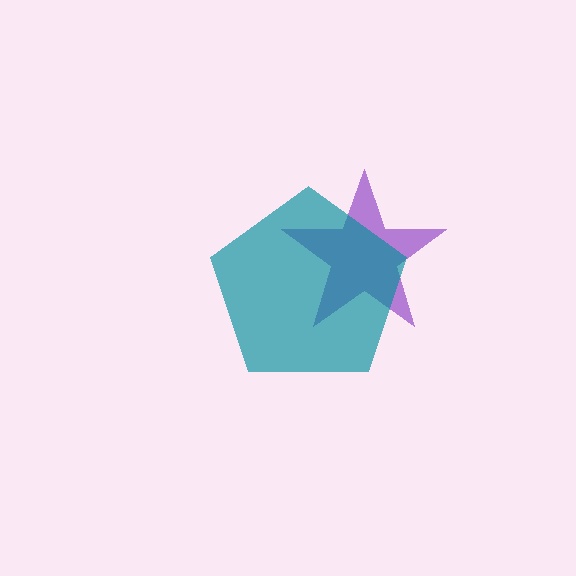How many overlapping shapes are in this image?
There are 2 overlapping shapes in the image.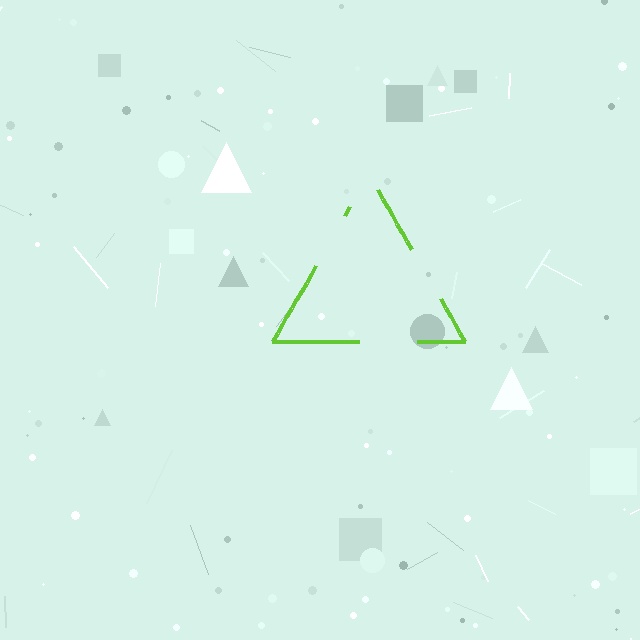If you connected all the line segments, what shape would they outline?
They would outline a triangle.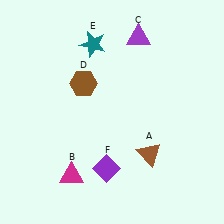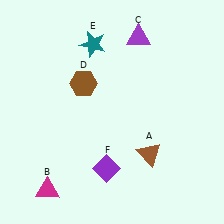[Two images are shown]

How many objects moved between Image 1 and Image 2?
1 object moved between the two images.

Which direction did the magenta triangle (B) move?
The magenta triangle (B) moved left.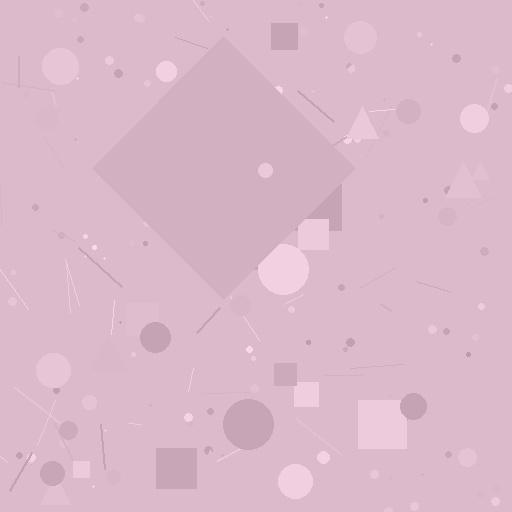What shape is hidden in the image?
A diamond is hidden in the image.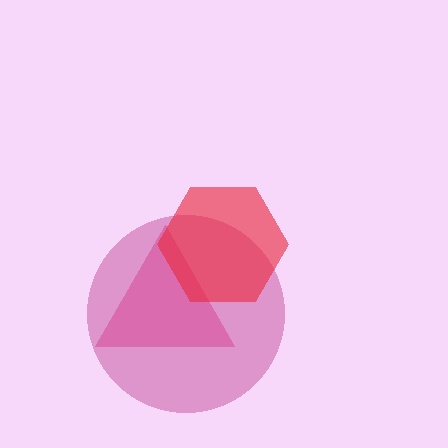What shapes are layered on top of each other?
The layered shapes are: a pink triangle, a magenta circle, a red hexagon.